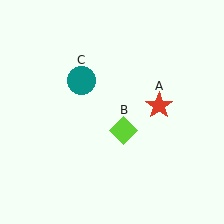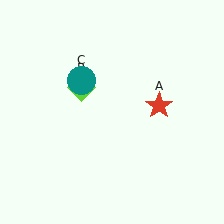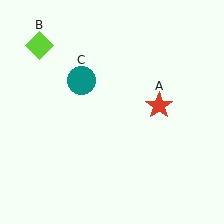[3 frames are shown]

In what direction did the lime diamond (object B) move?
The lime diamond (object B) moved up and to the left.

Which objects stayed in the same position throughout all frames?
Red star (object A) and teal circle (object C) remained stationary.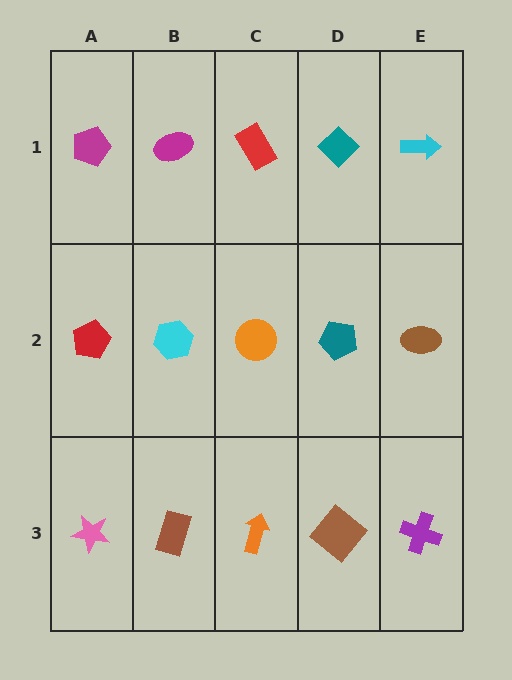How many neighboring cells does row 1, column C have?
3.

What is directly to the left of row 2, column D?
An orange circle.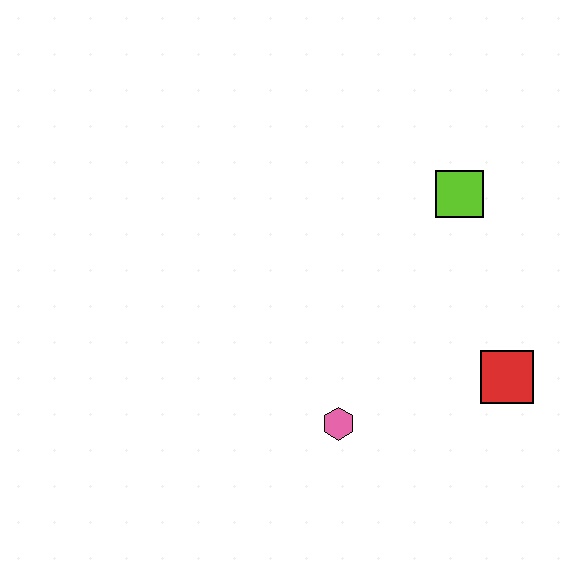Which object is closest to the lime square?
The red square is closest to the lime square.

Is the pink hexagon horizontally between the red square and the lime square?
No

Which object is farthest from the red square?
The lime square is farthest from the red square.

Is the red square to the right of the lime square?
Yes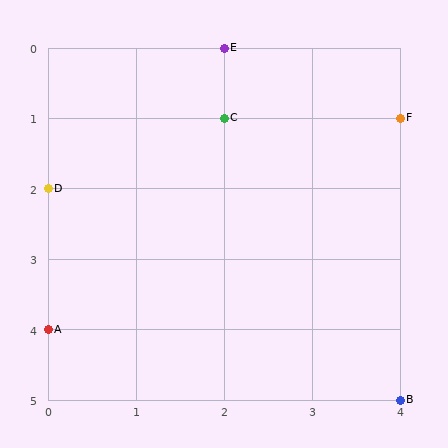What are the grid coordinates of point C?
Point C is at grid coordinates (2, 1).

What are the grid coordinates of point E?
Point E is at grid coordinates (2, 0).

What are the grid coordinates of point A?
Point A is at grid coordinates (0, 4).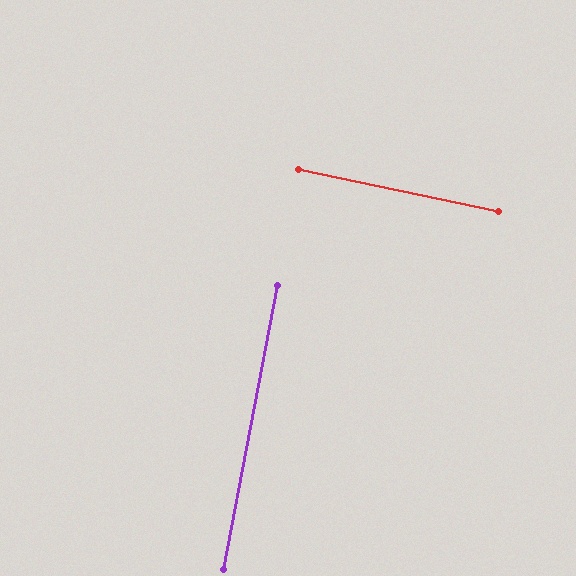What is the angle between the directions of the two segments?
Approximately 89 degrees.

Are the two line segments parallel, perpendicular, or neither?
Perpendicular — they meet at approximately 89°.